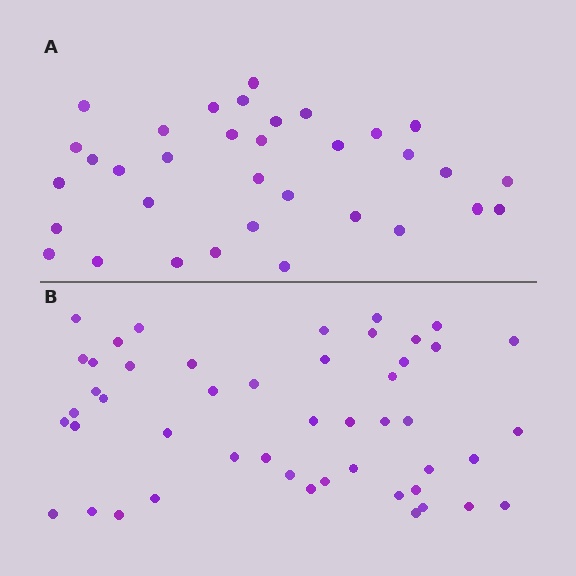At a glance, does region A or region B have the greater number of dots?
Region B (the bottom region) has more dots.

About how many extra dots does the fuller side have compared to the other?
Region B has approximately 15 more dots than region A.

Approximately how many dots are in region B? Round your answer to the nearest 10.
About 50 dots. (The exact count is 48, which rounds to 50.)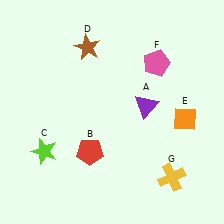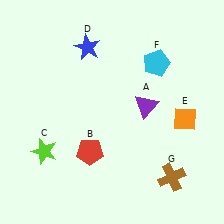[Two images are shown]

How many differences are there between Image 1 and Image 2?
There are 3 differences between the two images.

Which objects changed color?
D changed from brown to blue. F changed from pink to cyan. G changed from yellow to brown.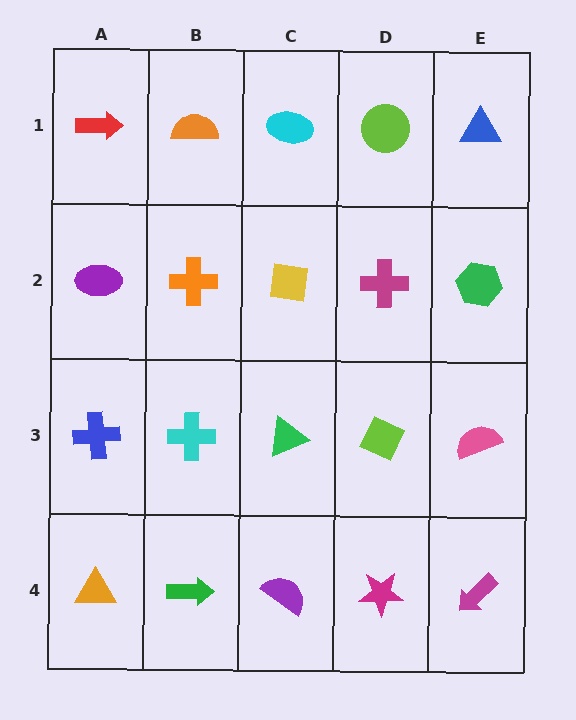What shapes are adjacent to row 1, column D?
A magenta cross (row 2, column D), a cyan ellipse (row 1, column C), a blue triangle (row 1, column E).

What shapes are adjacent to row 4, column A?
A blue cross (row 3, column A), a green arrow (row 4, column B).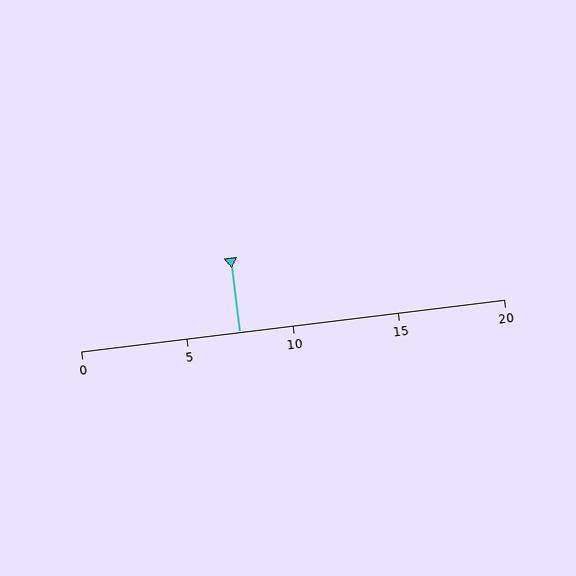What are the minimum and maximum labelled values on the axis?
The axis runs from 0 to 20.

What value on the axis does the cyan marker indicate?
The marker indicates approximately 7.5.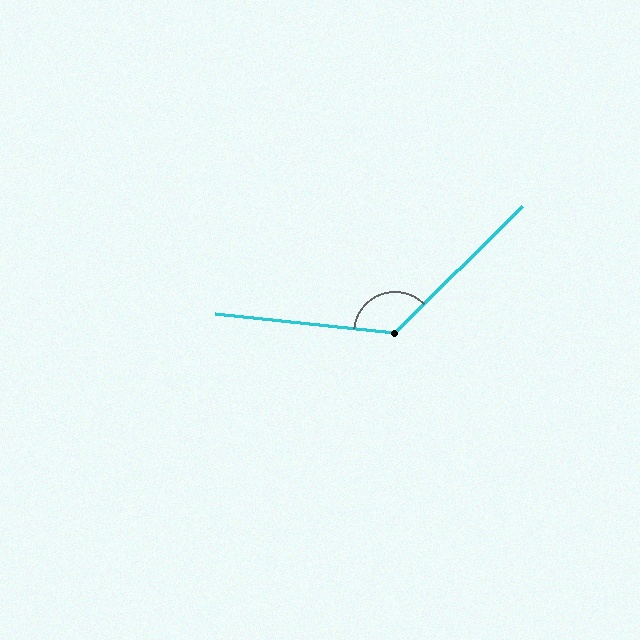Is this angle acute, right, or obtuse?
It is obtuse.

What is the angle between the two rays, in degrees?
Approximately 129 degrees.